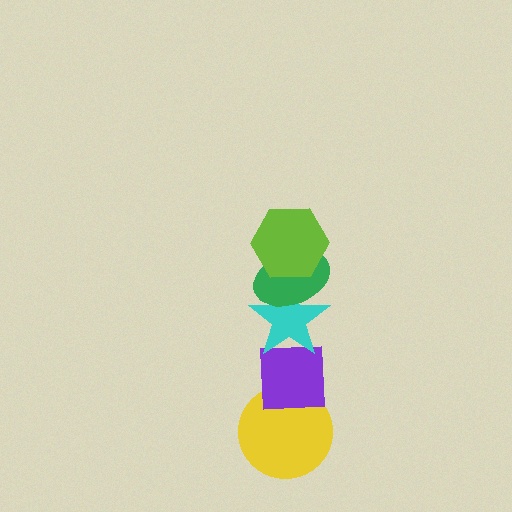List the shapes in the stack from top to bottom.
From top to bottom: the lime hexagon, the green ellipse, the cyan star, the purple square, the yellow circle.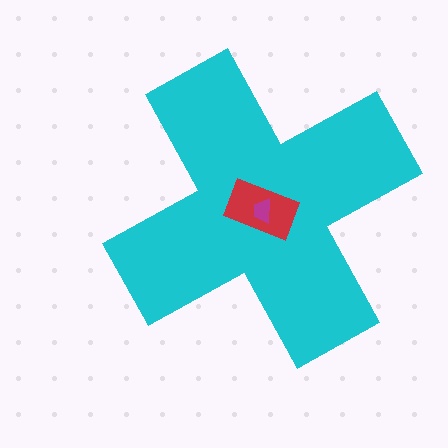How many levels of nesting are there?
3.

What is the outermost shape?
The cyan cross.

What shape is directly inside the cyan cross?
The red rectangle.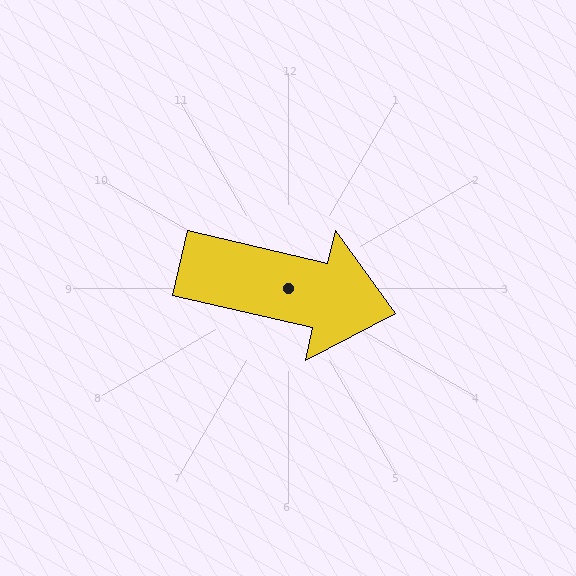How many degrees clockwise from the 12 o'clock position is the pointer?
Approximately 103 degrees.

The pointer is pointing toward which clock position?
Roughly 3 o'clock.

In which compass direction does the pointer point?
East.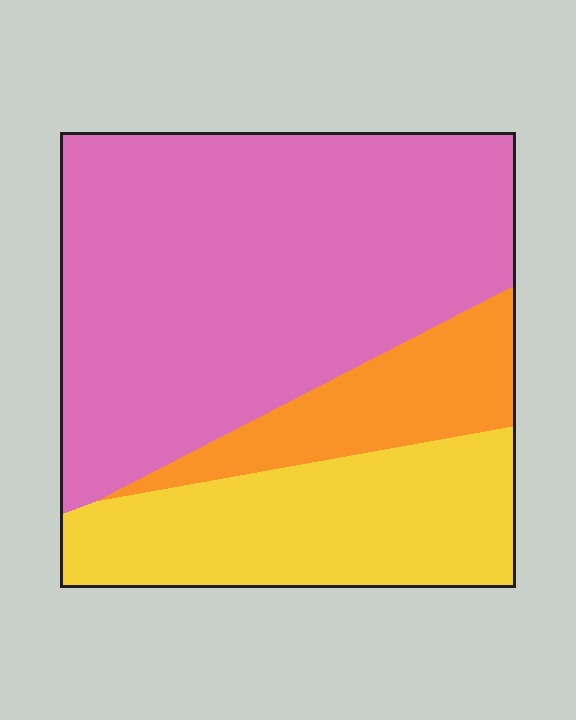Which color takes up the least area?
Orange, at roughly 15%.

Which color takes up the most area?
Pink, at roughly 60%.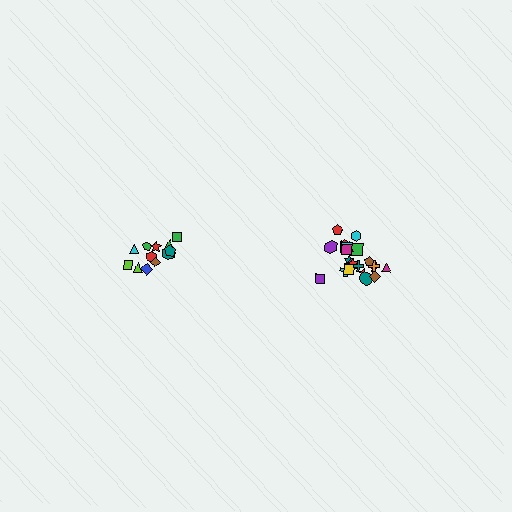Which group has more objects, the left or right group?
The right group.